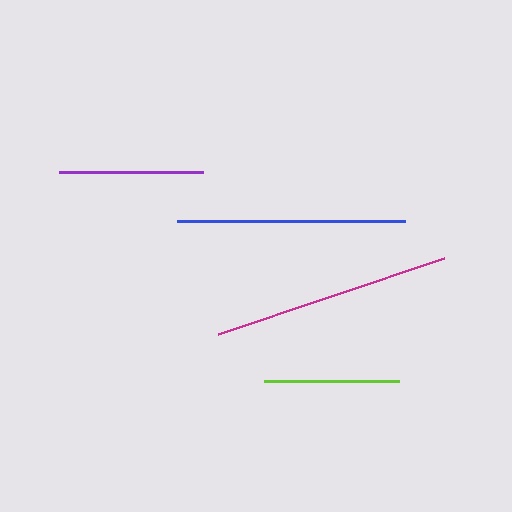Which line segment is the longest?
The magenta line is the longest at approximately 238 pixels.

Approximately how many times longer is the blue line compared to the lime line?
The blue line is approximately 1.7 times the length of the lime line.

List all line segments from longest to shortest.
From longest to shortest: magenta, blue, purple, lime.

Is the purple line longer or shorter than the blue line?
The blue line is longer than the purple line.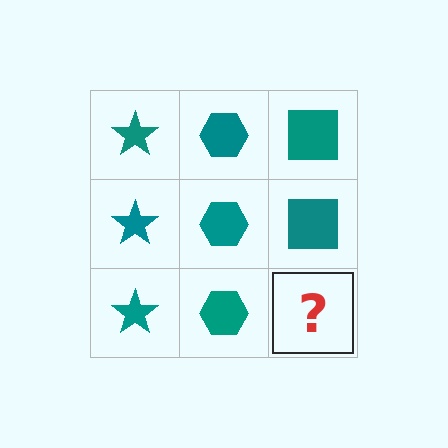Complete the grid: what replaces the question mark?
The question mark should be replaced with a teal square.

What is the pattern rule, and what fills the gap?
The rule is that each column has a consistent shape. The gap should be filled with a teal square.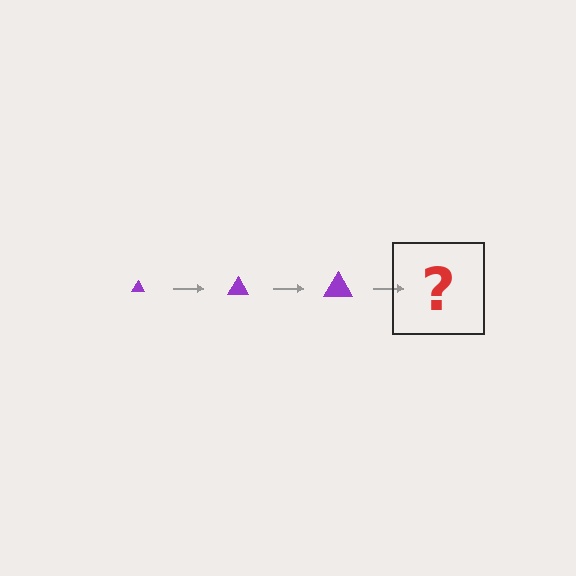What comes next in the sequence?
The next element should be a purple triangle, larger than the previous one.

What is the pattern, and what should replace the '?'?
The pattern is that the triangle gets progressively larger each step. The '?' should be a purple triangle, larger than the previous one.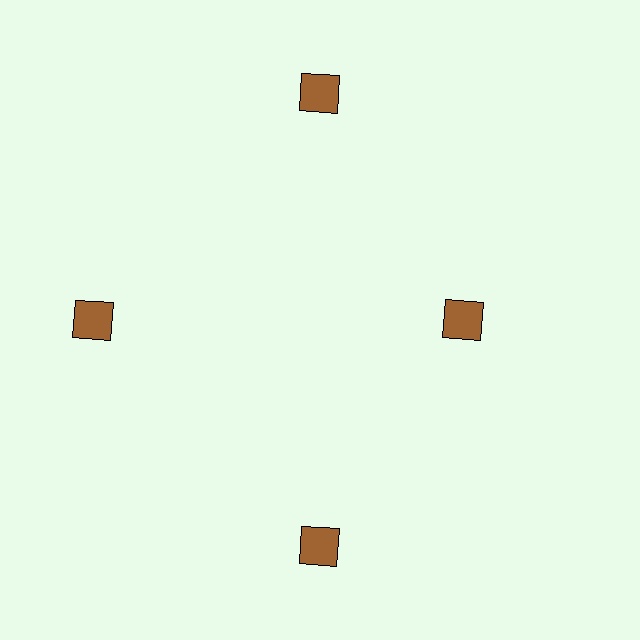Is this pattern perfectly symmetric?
No. The 4 brown squares are arranged in a ring, but one element near the 3 o'clock position is pulled inward toward the center, breaking the 4-fold rotational symmetry.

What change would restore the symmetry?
The symmetry would be restored by moving it outward, back onto the ring so that all 4 squares sit at equal angles and equal distance from the center.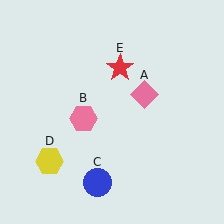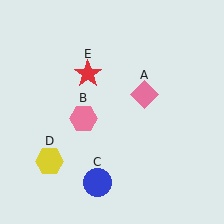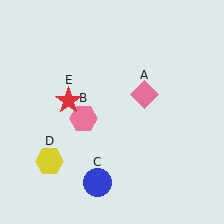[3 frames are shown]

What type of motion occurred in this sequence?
The red star (object E) rotated counterclockwise around the center of the scene.